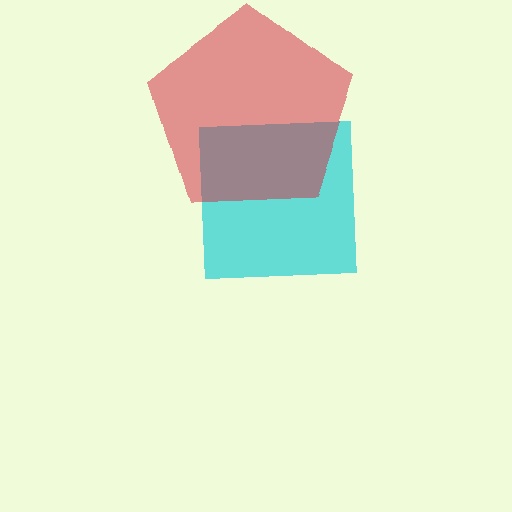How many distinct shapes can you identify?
There are 2 distinct shapes: a cyan square, a red pentagon.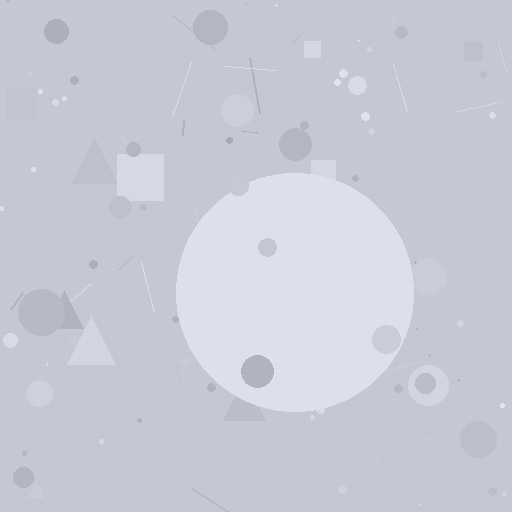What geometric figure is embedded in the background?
A circle is embedded in the background.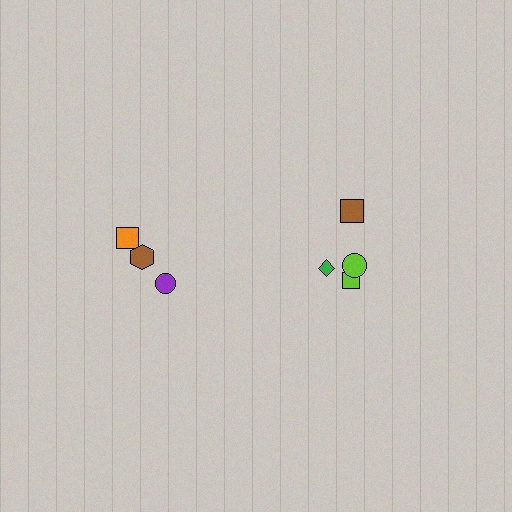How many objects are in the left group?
There are 3 objects.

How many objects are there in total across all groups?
There are 8 objects.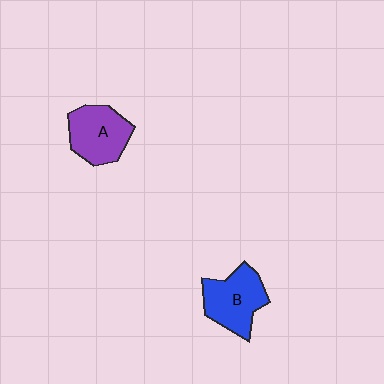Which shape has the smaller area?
Shape A (purple).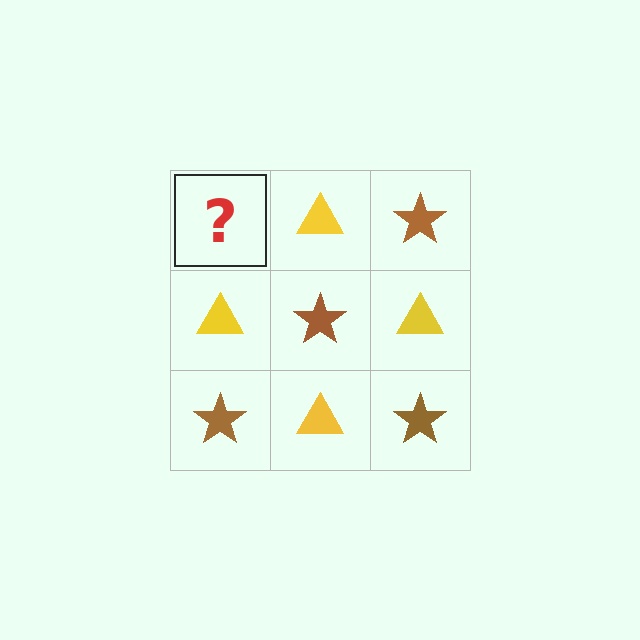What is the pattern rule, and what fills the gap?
The rule is that it alternates brown star and yellow triangle in a checkerboard pattern. The gap should be filled with a brown star.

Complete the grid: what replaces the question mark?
The question mark should be replaced with a brown star.